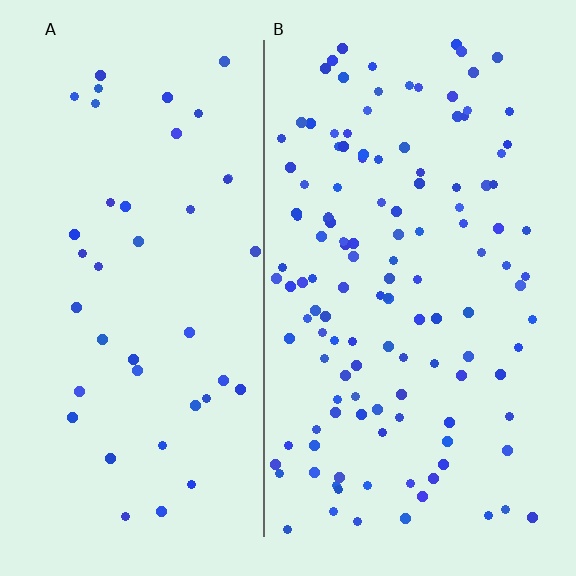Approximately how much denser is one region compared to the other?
Approximately 3.0× — region B over region A.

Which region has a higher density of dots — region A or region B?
B (the right).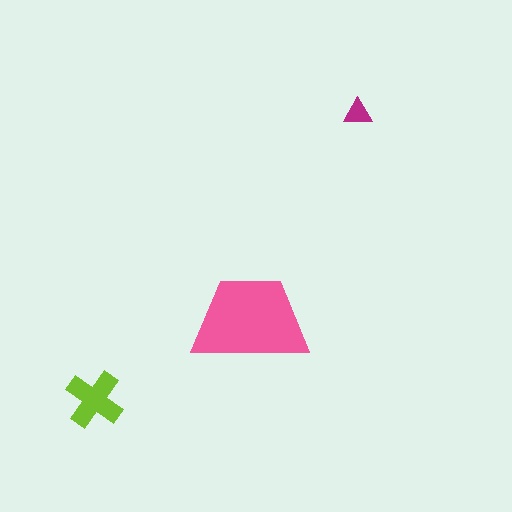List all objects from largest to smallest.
The pink trapezoid, the lime cross, the magenta triangle.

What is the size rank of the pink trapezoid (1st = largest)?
1st.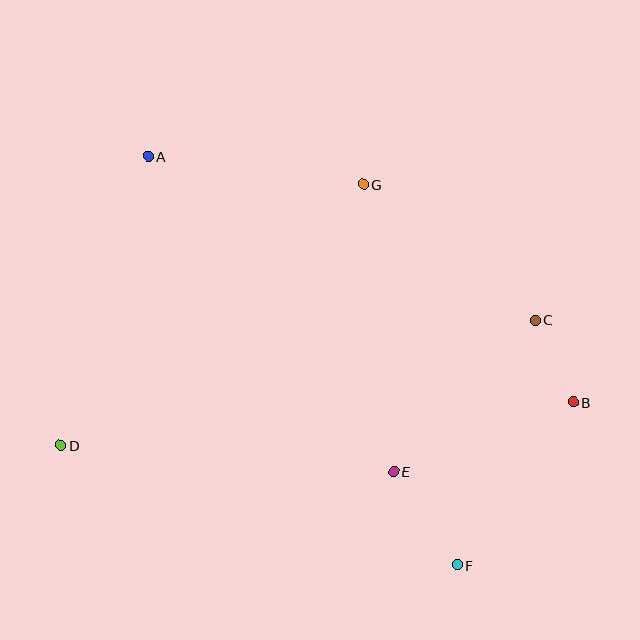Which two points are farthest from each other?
Points B and D are farthest from each other.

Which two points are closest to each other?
Points B and C are closest to each other.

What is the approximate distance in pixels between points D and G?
The distance between D and G is approximately 399 pixels.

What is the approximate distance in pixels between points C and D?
The distance between C and D is approximately 491 pixels.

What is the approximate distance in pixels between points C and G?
The distance between C and G is approximately 220 pixels.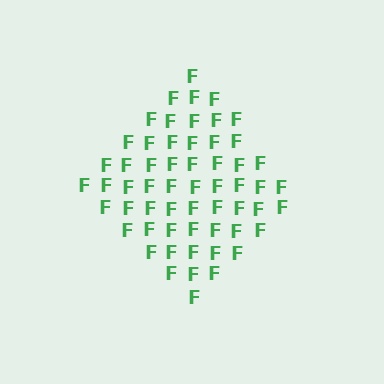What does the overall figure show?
The overall figure shows a diamond.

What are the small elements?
The small elements are letter F's.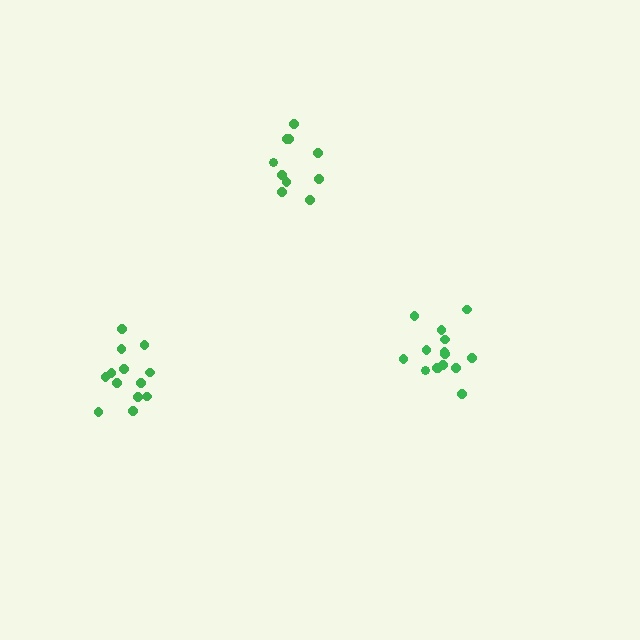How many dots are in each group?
Group 1: 13 dots, Group 2: 10 dots, Group 3: 15 dots (38 total).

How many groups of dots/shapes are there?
There are 3 groups.